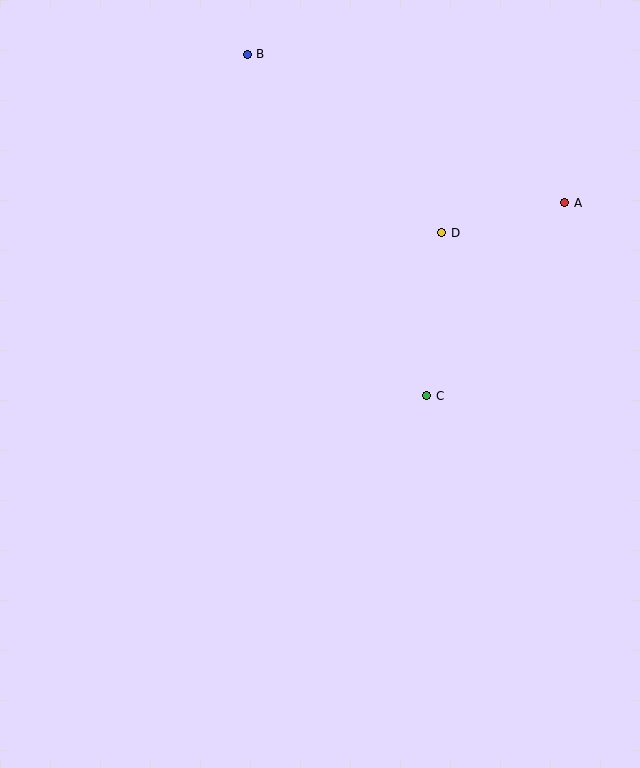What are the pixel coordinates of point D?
Point D is at (442, 233).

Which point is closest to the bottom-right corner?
Point C is closest to the bottom-right corner.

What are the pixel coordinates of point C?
Point C is at (427, 396).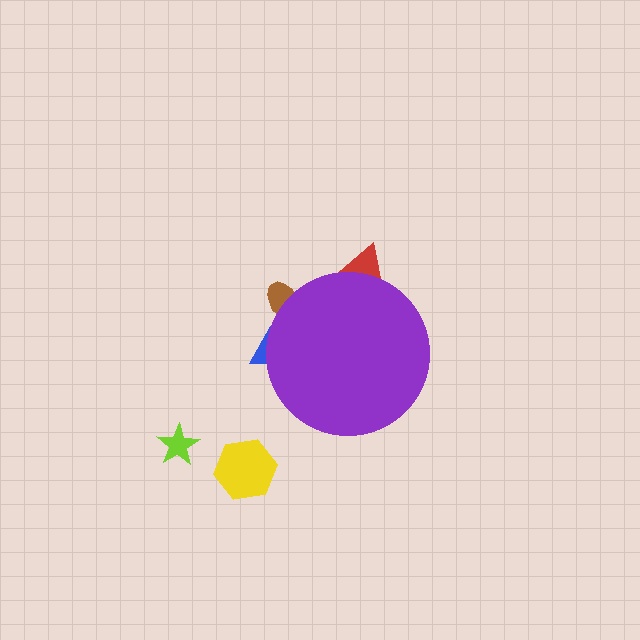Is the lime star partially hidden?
No, the lime star is fully visible.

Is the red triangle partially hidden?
Yes, the red triangle is partially hidden behind the purple circle.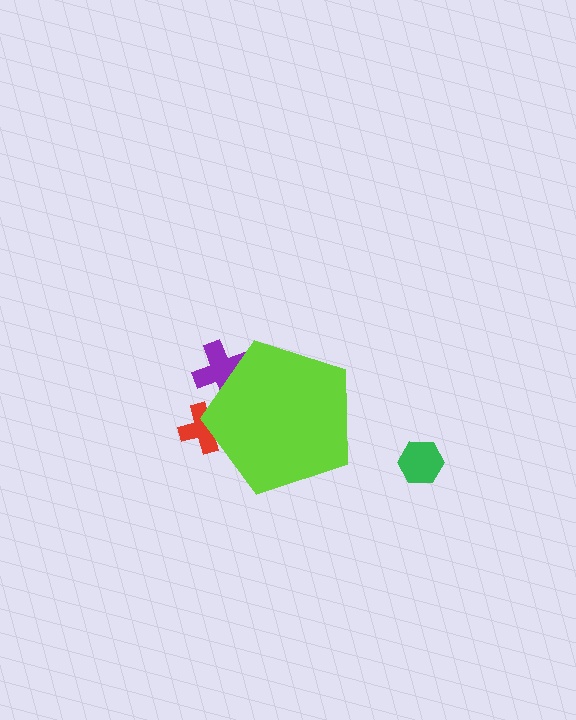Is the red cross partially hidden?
Yes, the red cross is partially hidden behind the lime pentagon.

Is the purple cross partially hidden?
Yes, the purple cross is partially hidden behind the lime pentagon.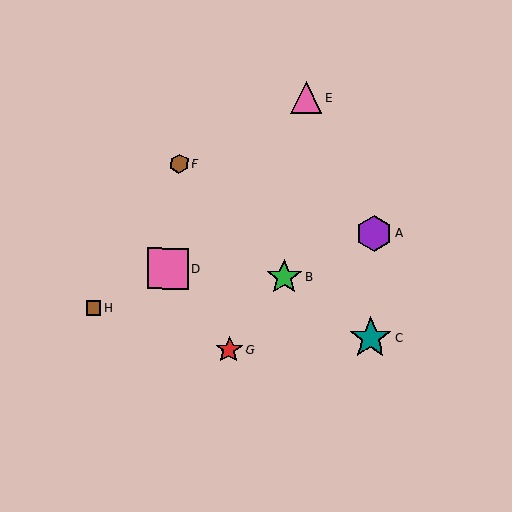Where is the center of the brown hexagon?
The center of the brown hexagon is at (179, 163).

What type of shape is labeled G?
Shape G is a red star.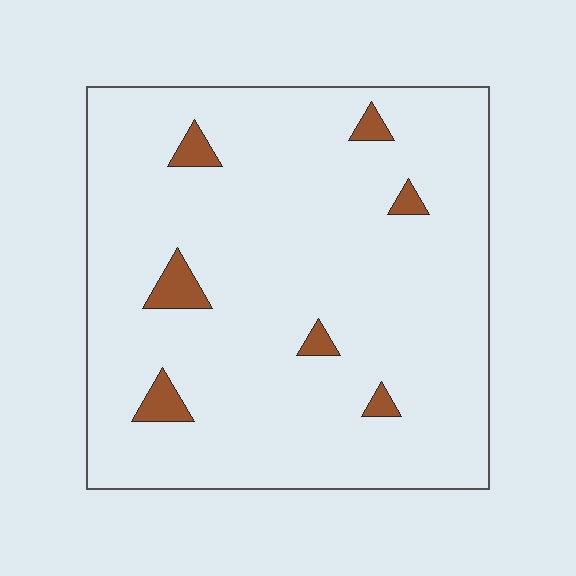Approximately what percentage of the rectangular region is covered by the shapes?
Approximately 5%.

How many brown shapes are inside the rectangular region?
7.